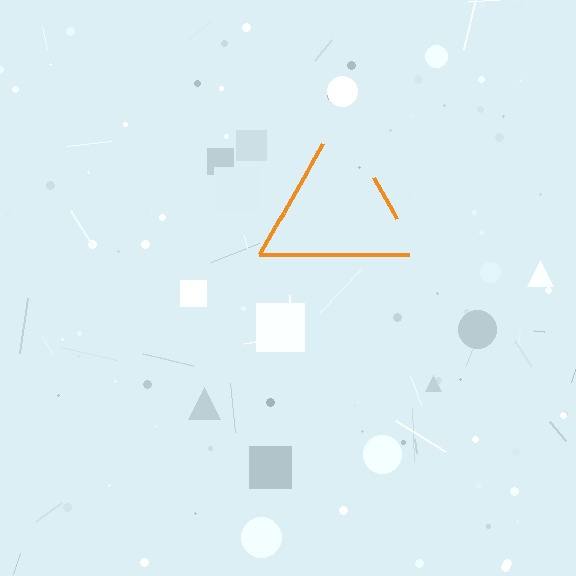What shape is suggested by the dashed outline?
The dashed outline suggests a triangle.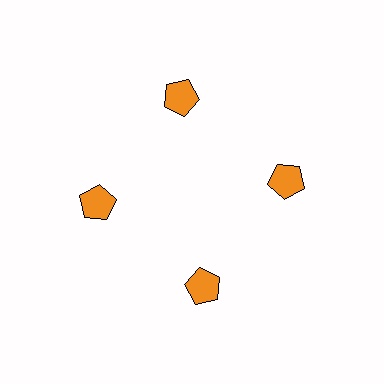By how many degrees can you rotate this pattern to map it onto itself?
The pattern maps onto itself every 90 degrees of rotation.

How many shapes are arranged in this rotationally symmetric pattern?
There are 4 shapes, arranged in 4 groups of 1.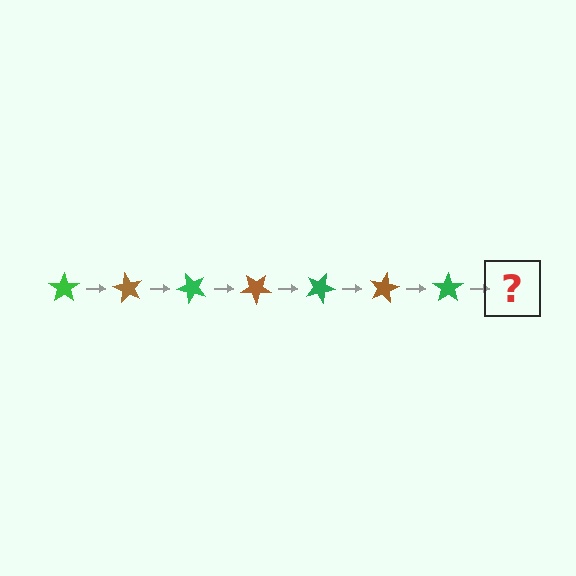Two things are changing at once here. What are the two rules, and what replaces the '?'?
The two rules are that it rotates 60 degrees each step and the color cycles through green and brown. The '?' should be a brown star, rotated 420 degrees from the start.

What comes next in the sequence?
The next element should be a brown star, rotated 420 degrees from the start.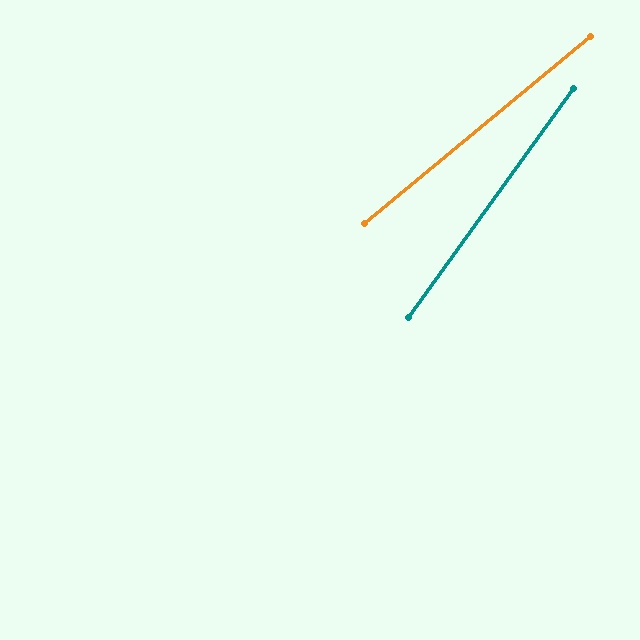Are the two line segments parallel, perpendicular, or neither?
Neither parallel nor perpendicular — they differ by about 15°.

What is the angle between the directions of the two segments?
Approximately 15 degrees.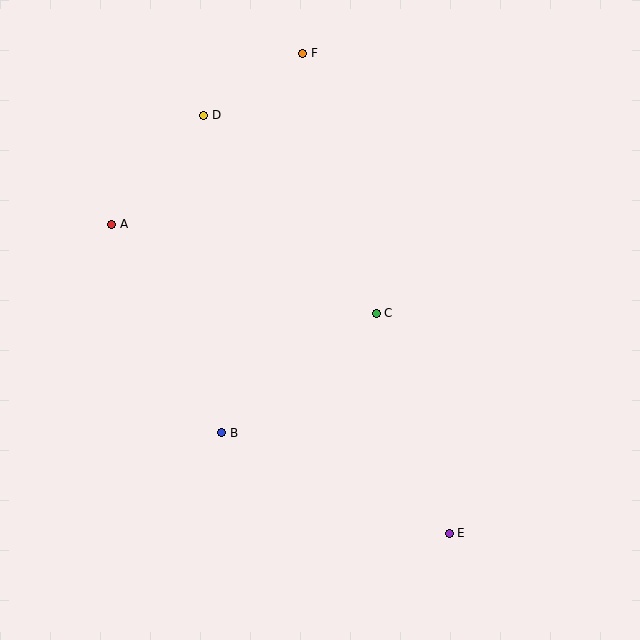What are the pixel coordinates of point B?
Point B is at (222, 433).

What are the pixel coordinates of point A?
Point A is at (112, 224).